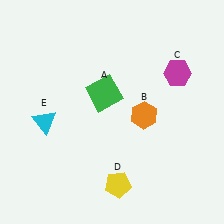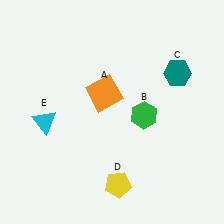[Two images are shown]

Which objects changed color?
A changed from green to orange. B changed from orange to green. C changed from magenta to teal.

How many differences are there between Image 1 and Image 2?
There are 3 differences between the two images.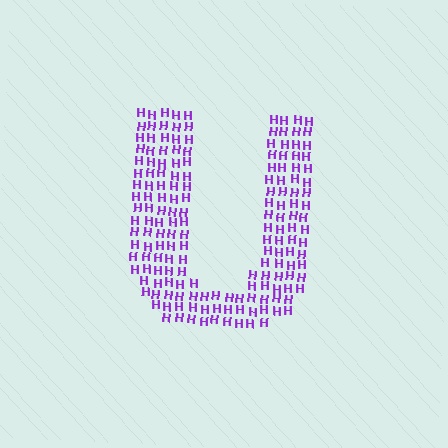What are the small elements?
The small elements are letter H's.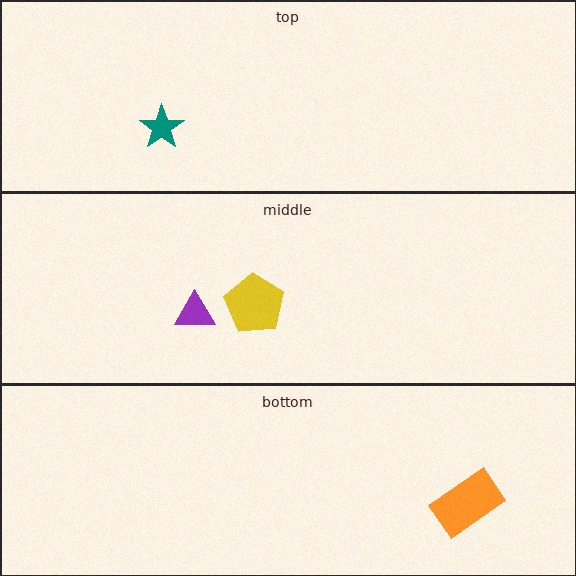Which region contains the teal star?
The top region.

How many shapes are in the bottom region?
1.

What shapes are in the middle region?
The purple triangle, the yellow pentagon.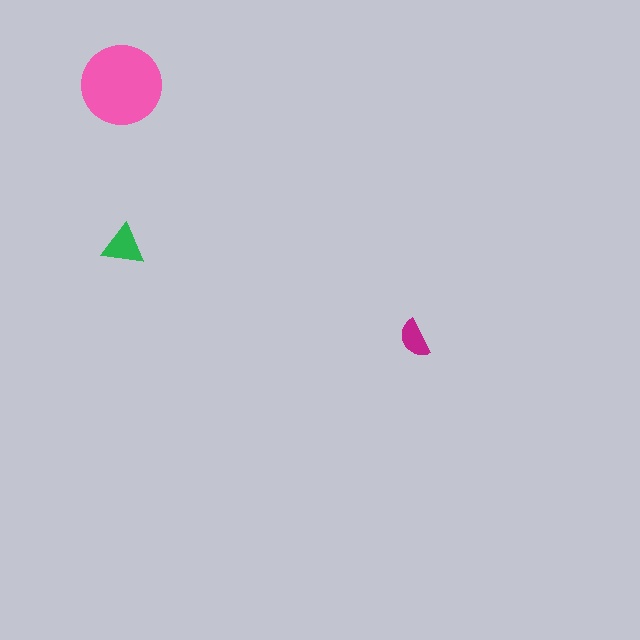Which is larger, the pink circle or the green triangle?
The pink circle.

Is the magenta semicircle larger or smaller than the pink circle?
Smaller.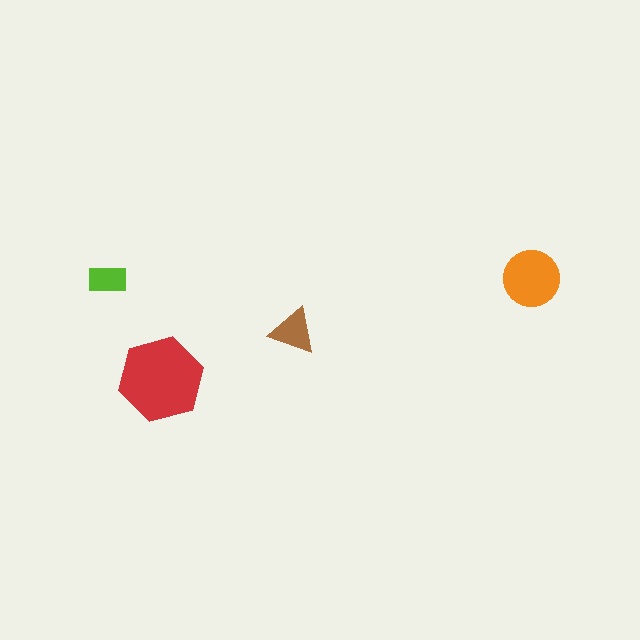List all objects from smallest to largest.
The lime rectangle, the brown triangle, the orange circle, the red hexagon.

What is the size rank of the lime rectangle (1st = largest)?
4th.